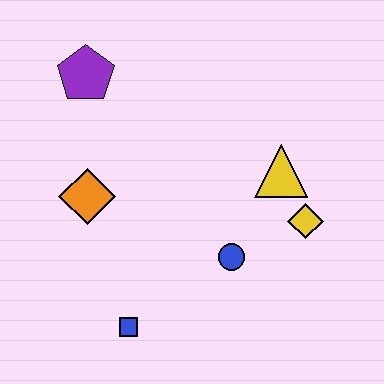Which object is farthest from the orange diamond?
The yellow diamond is farthest from the orange diamond.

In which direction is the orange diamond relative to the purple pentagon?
The orange diamond is below the purple pentagon.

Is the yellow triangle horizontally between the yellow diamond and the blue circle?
Yes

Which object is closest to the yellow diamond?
The yellow triangle is closest to the yellow diamond.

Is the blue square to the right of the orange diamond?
Yes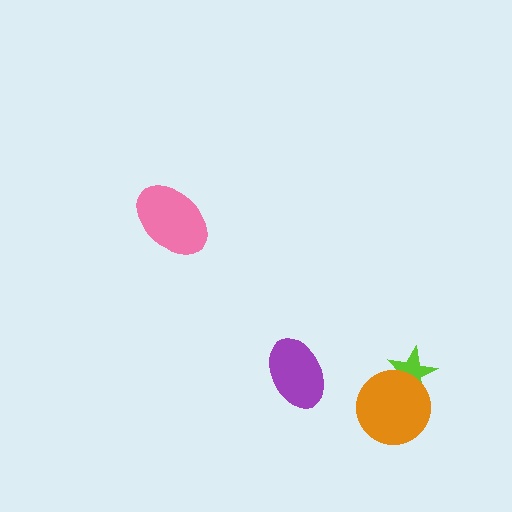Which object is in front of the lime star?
The orange circle is in front of the lime star.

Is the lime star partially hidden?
Yes, it is partially covered by another shape.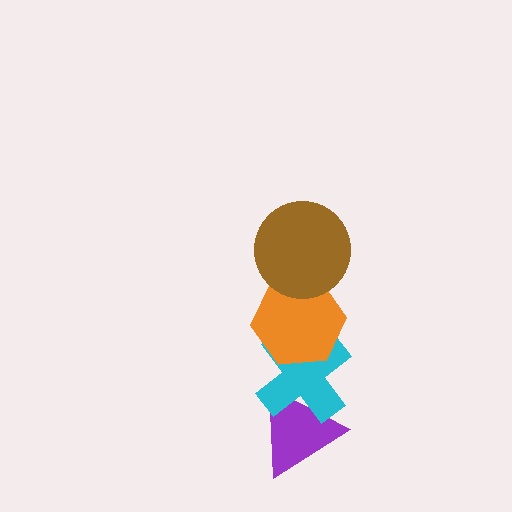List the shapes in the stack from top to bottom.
From top to bottom: the brown circle, the orange hexagon, the cyan cross, the purple triangle.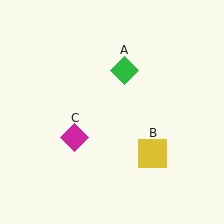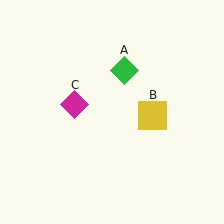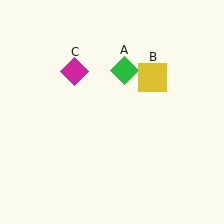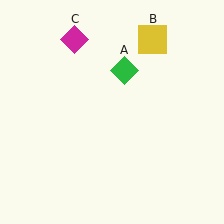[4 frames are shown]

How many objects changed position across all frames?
2 objects changed position: yellow square (object B), magenta diamond (object C).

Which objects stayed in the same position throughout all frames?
Green diamond (object A) remained stationary.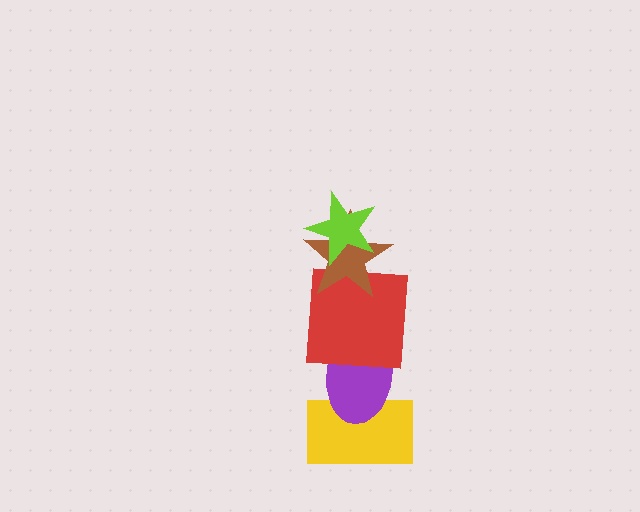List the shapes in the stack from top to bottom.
From top to bottom: the lime star, the brown star, the red square, the purple ellipse, the yellow rectangle.